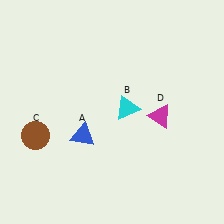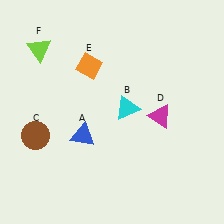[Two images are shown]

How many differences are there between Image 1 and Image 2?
There are 2 differences between the two images.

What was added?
An orange diamond (E), a lime triangle (F) were added in Image 2.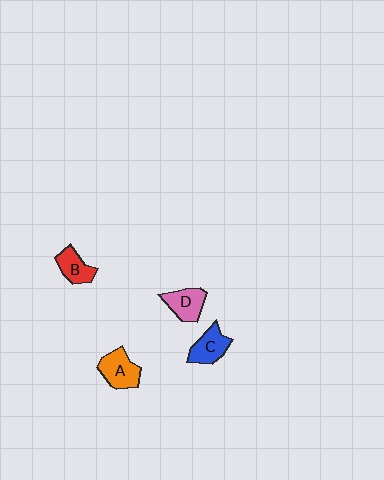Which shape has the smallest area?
Shape B (red).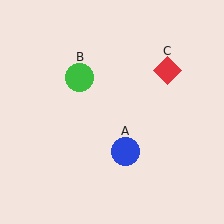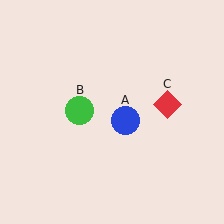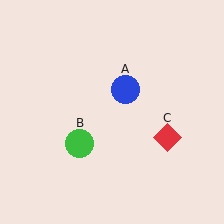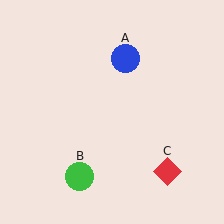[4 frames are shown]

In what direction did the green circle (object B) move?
The green circle (object B) moved down.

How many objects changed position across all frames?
3 objects changed position: blue circle (object A), green circle (object B), red diamond (object C).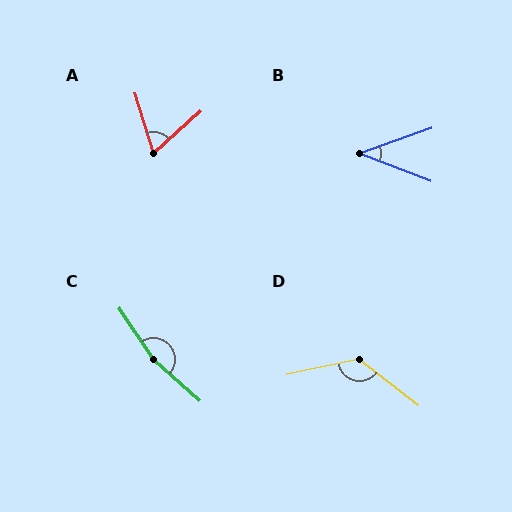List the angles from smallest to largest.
B (40°), A (66°), D (131°), C (165°).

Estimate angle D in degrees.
Approximately 131 degrees.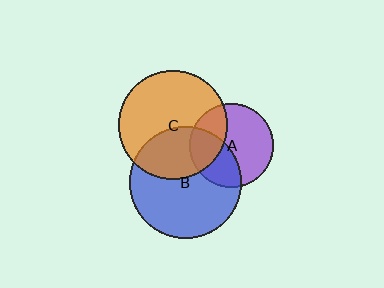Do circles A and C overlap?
Yes.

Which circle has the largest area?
Circle B (blue).